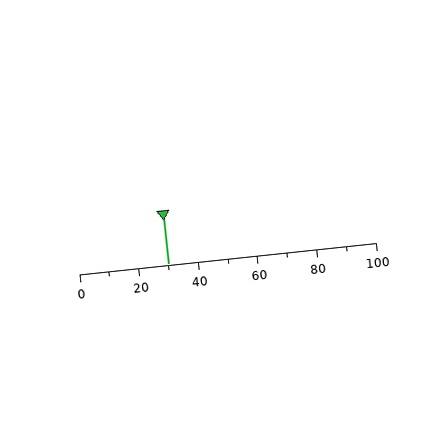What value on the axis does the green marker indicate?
The marker indicates approximately 30.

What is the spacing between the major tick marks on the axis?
The major ticks are spaced 20 apart.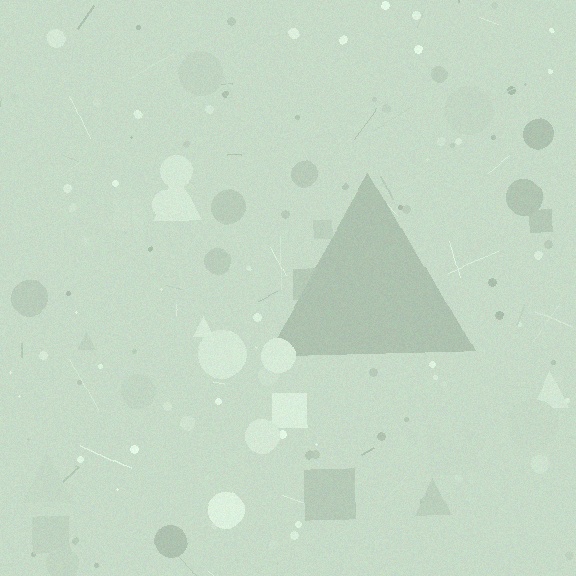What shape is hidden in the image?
A triangle is hidden in the image.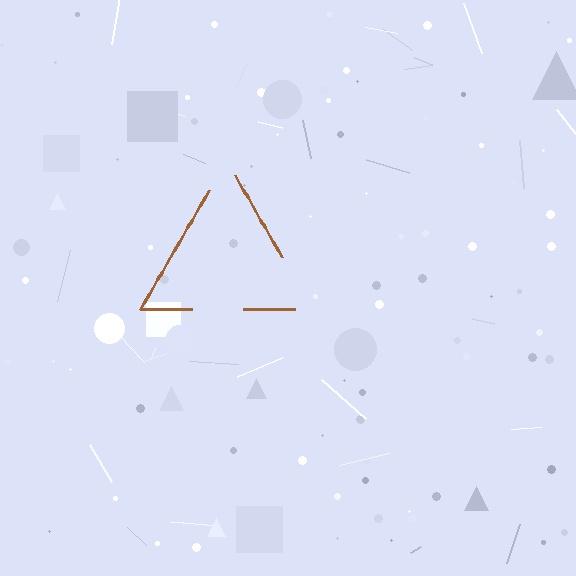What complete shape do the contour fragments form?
The contour fragments form a triangle.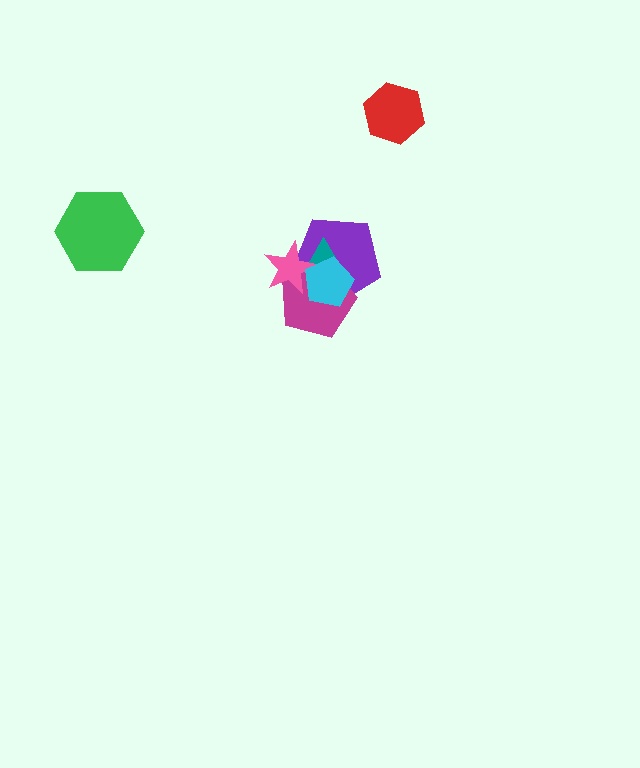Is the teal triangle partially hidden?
Yes, it is partially covered by another shape.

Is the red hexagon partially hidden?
No, no other shape covers it.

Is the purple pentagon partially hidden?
Yes, it is partially covered by another shape.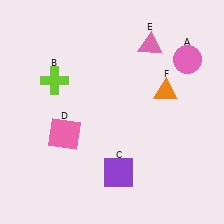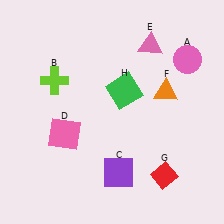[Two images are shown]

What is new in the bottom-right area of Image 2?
A red diamond (G) was added in the bottom-right area of Image 2.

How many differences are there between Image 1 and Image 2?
There are 2 differences between the two images.